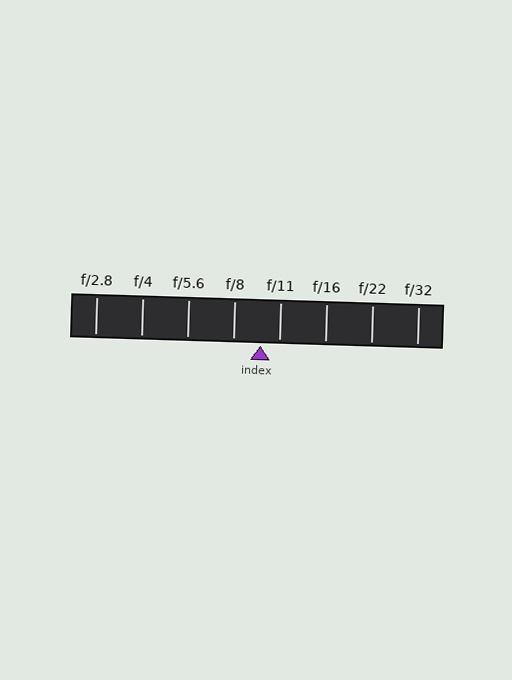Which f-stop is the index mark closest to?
The index mark is closest to f/11.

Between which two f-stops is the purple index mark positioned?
The index mark is between f/8 and f/11.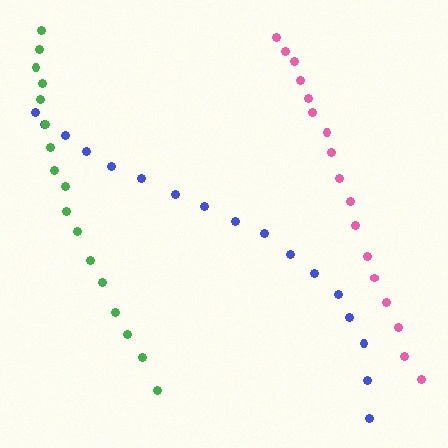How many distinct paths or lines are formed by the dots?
There are 3 distinct paths.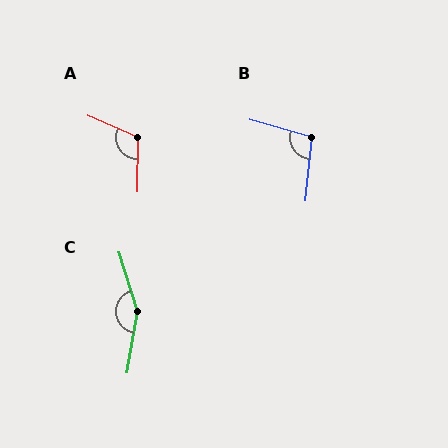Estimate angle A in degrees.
Approximately 113 degrees.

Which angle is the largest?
C, at approximately 153 degrees.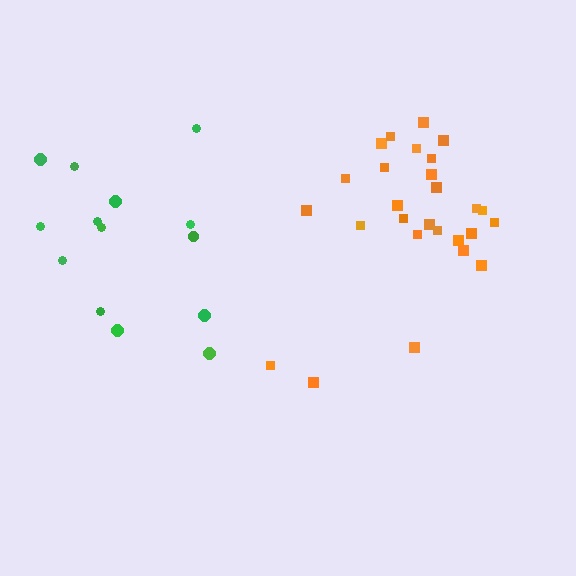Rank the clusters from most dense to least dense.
orange, green.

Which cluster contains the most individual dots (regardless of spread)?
Orange (27).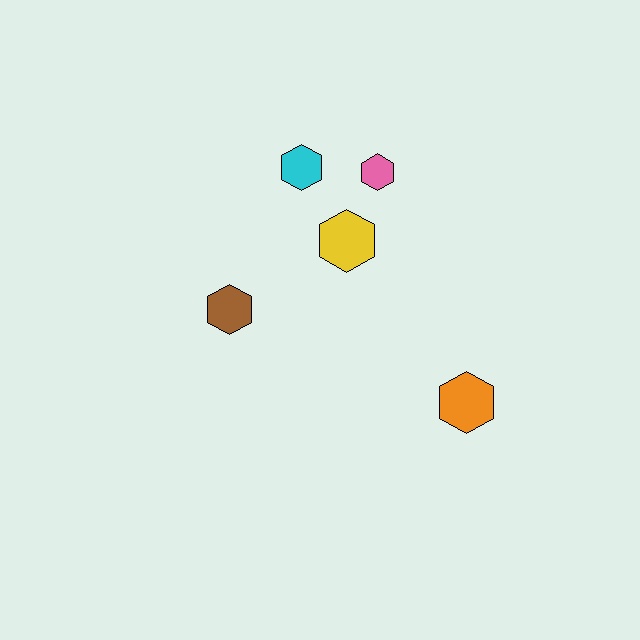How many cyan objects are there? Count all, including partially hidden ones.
There is 1 cyan object.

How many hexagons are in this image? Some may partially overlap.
There are 5 hexagons.